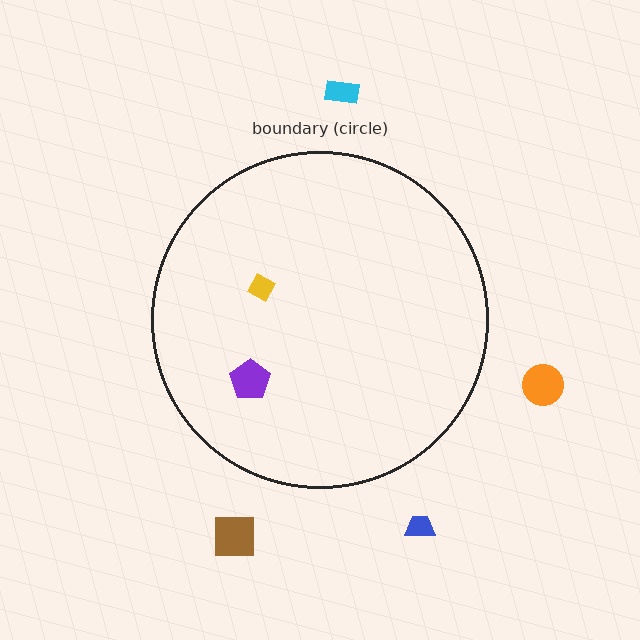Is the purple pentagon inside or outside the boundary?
Inside.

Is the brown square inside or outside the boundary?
Outside.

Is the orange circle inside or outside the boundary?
Outside.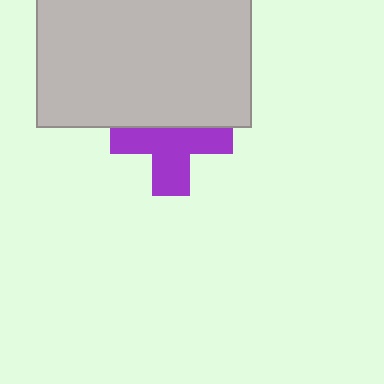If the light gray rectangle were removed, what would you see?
You would see the complete purple cross.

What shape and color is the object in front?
The object in front is a light gray rectangle.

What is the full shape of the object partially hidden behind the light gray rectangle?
The partially hidden object is a purple cross.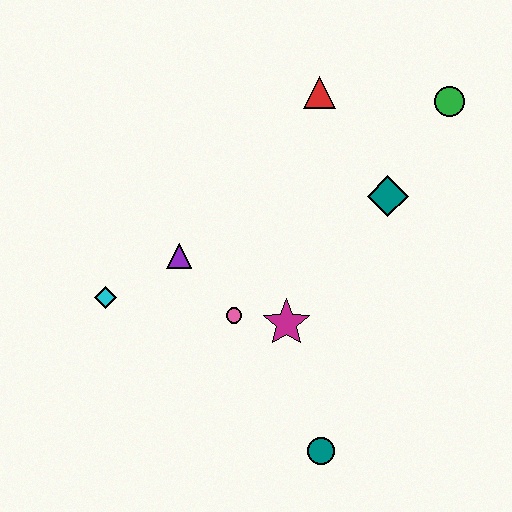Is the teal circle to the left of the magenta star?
No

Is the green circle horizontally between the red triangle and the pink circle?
No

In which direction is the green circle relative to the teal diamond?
The green circle is above the teal diamond.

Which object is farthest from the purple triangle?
The green circle is farthest from the purple triangle.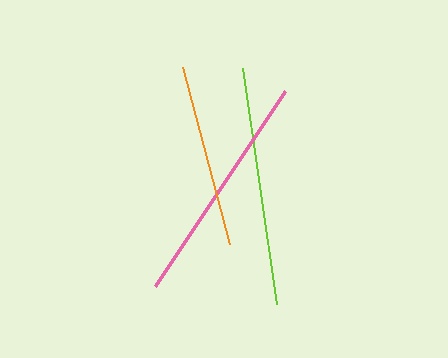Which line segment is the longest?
The lime line is the longest at approximately 238 pixels.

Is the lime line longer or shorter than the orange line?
The lime line is longer than the orange line.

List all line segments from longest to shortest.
From longest to shortest: lime, pink, orange.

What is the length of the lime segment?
The lime segment is approximately 238 pixels long.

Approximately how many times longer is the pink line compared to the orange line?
The pink line is approximately 1.3 times the length of the orange line.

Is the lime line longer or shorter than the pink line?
The lime line is longer than the pink line.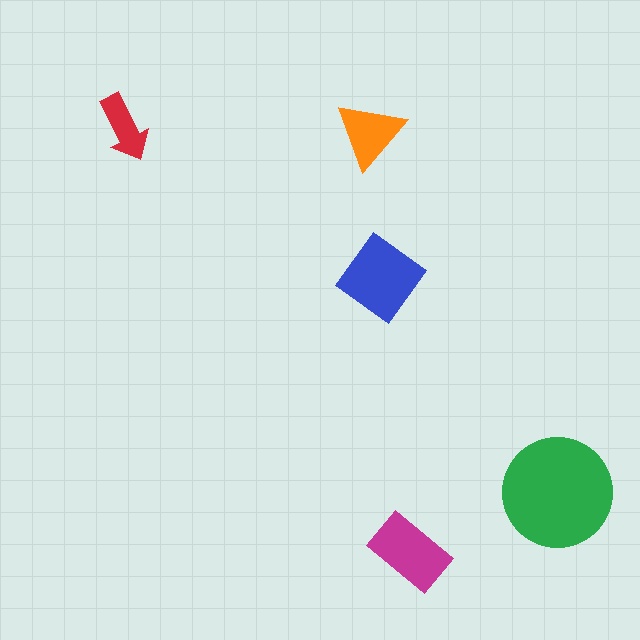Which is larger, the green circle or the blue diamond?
The green circle.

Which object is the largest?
The green circle.